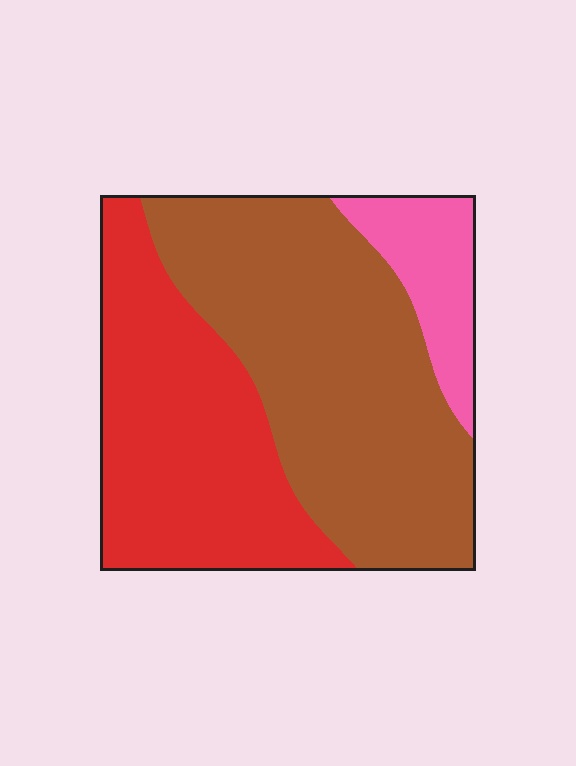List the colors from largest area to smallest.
From largest to smallest: brown, red, pink.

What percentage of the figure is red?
Red covers about 35% of the figure.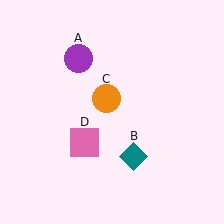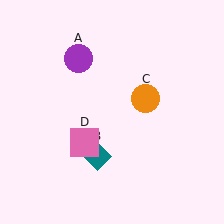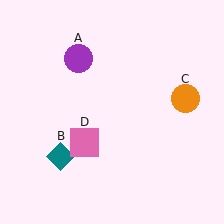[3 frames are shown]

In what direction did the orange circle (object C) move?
The orange circle (object C) moved right.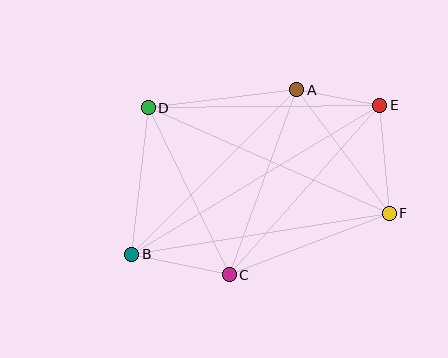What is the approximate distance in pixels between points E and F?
The distance between E and F is approximately 109 pixels.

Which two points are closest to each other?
Points A and E are closest to each other.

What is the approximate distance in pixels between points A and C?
The distance between A and C is approximately 197 pixels.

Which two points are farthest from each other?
Points B and E are farthest from each other.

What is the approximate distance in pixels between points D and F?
The distance between D and F is approximately 263 pixels.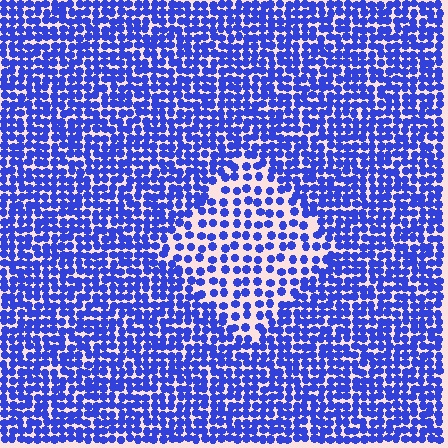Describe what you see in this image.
The image contains small blue elements arranged at two different densities. A diamond-shaped region is visible where the elements are less densely packed than the surrounding area.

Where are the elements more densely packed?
The elements are more densely packed outside the diamond boundary.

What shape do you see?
I see a diamond.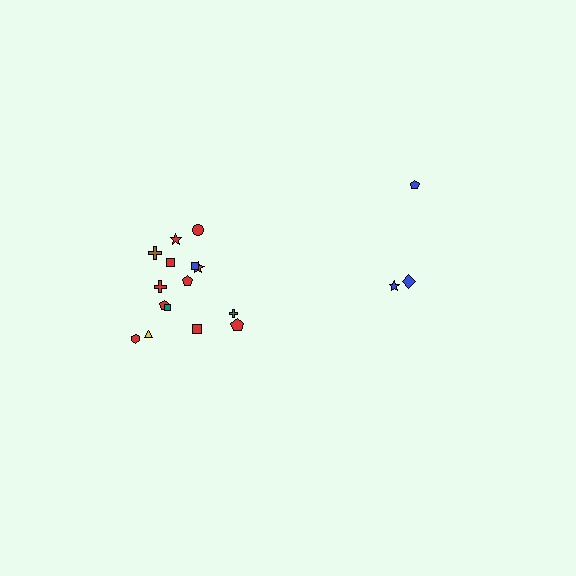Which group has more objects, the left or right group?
The left group.